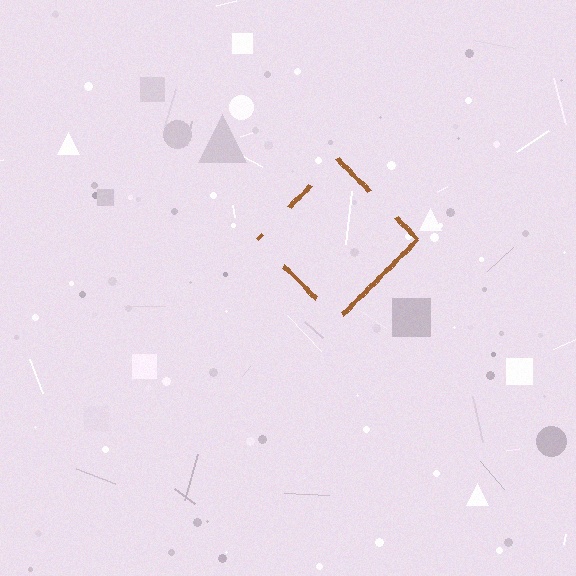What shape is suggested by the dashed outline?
The dashed outline suggests a diamond.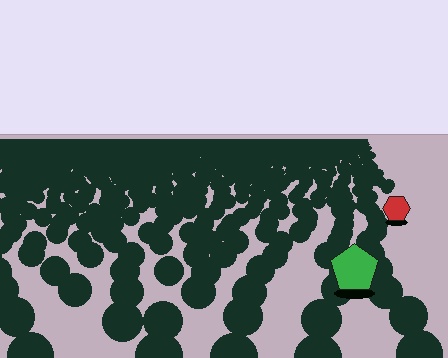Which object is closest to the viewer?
The green pentagon is closest. The texture marks near it are larger and more spread out.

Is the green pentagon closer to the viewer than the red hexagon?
Yes. The green pentagon is closer — you can tell from the texture gradient: the ground texture is coarser near it.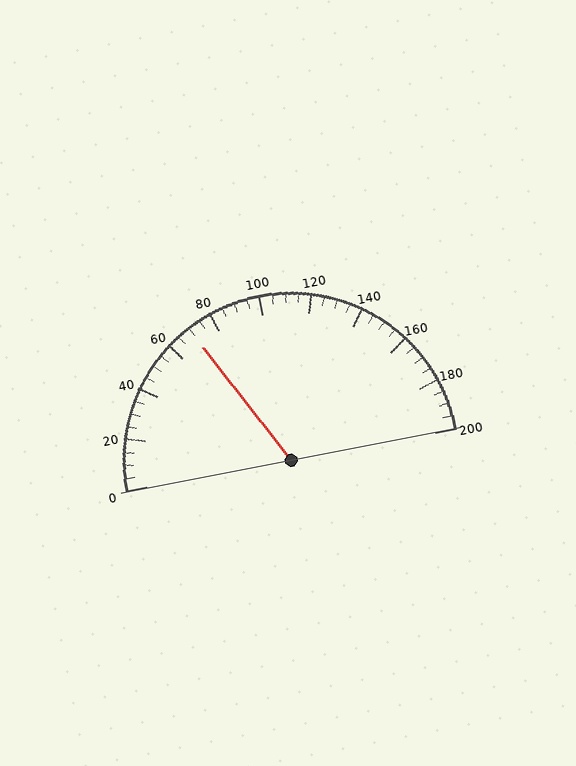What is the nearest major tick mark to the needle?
The nearest major tick mark is 80.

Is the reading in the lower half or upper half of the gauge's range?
The reading is in the lower half of the range (0 to 200).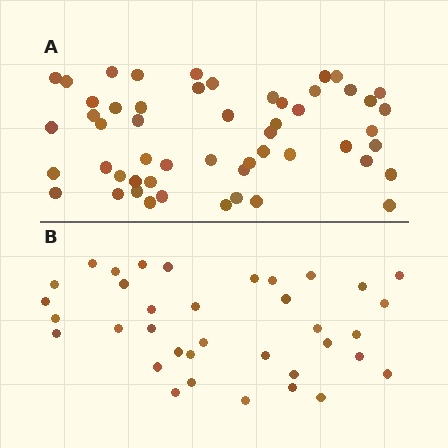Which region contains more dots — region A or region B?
Region A (the top region) has more dots.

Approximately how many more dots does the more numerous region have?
Region A has approximately 15 more dots than region B.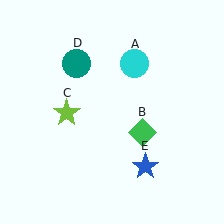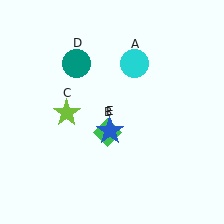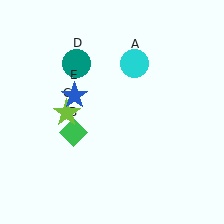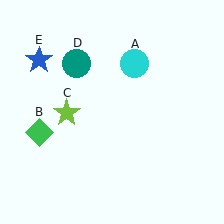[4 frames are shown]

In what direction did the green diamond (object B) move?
The green diamond (object B) moved left.